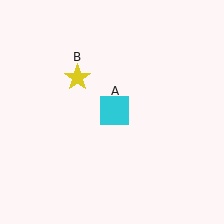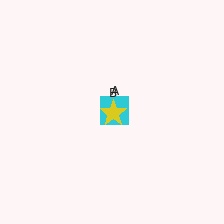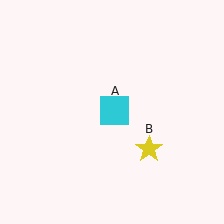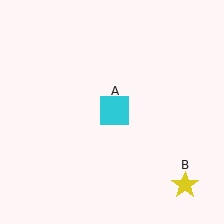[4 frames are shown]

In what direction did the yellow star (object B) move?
The yellow star (object B) moved down and to the right.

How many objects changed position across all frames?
1 object changed position: yellow star (object B).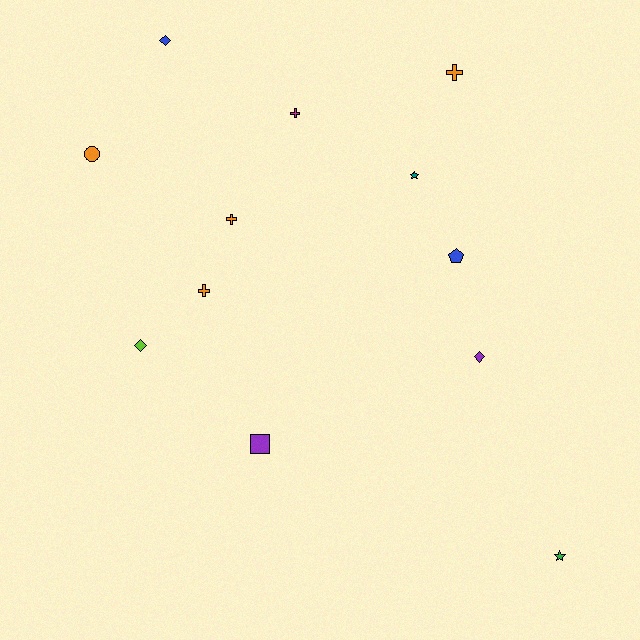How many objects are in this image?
There are 12 objects.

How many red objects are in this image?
There are no red objects.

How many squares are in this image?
There is 1 square.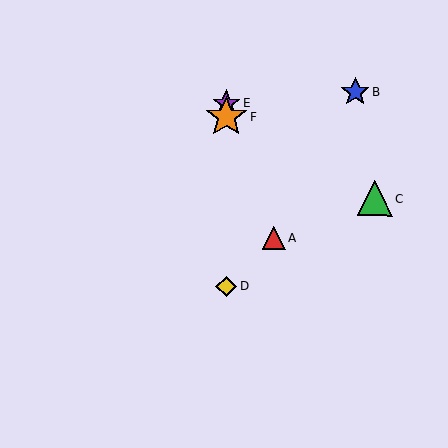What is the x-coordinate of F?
Object F is at x≈227.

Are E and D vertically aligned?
Yes, both are at x≈227.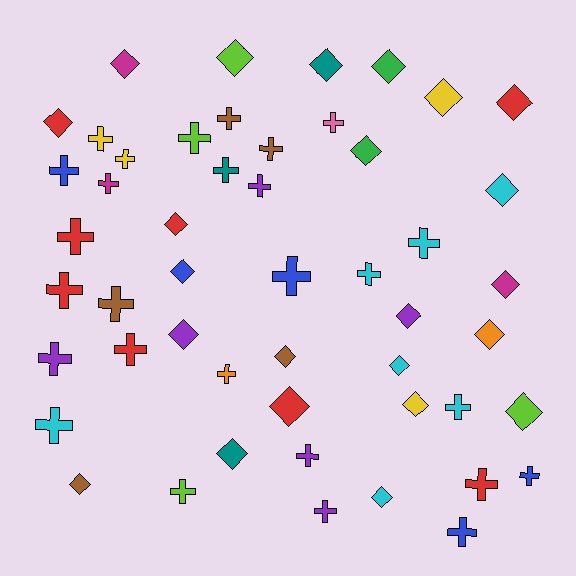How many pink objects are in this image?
There is 1 pink object.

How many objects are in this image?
There are 50 objects.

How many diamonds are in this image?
There are 23 diamonds.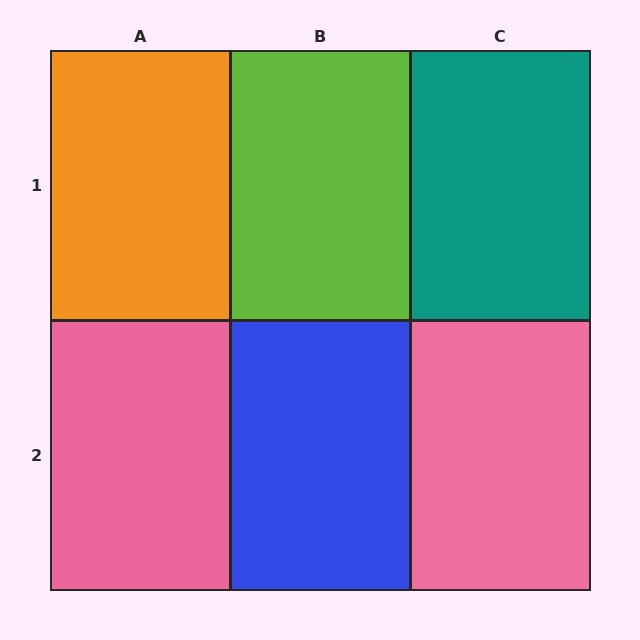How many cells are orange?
1 cell is orange.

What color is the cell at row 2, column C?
Pink.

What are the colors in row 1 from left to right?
Orange, lime, teal.